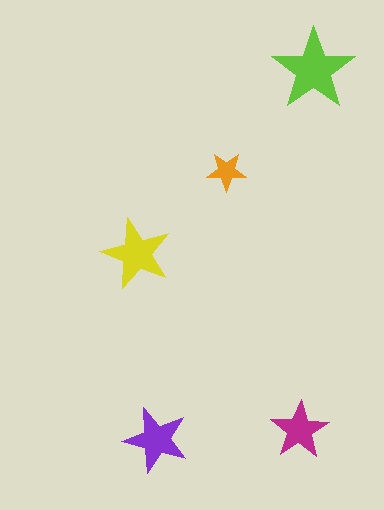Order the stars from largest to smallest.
the lime one, the yellow one, the purple one, the magenta one, the orange one.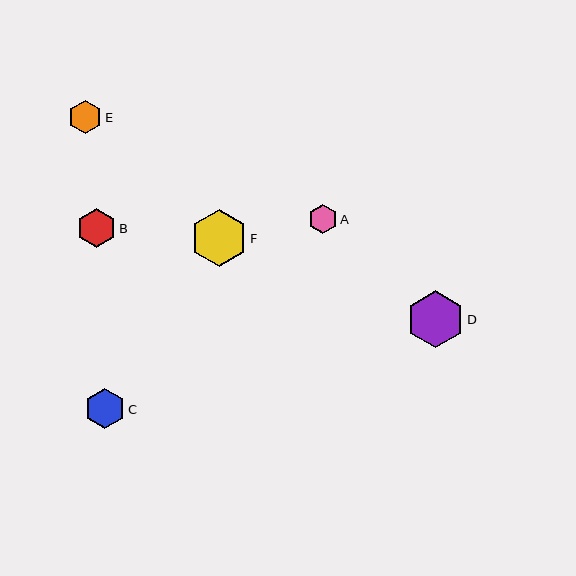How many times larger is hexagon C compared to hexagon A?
Hexagon C is approximately 1.4 times the size of hexagon A.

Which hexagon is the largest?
Hexagon D is the largest with a size of approximately 57 pixels.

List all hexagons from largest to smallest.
From largest to smallest: D, F, C, B, E, A.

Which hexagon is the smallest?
Hexagon A is the smallest with a size of approximately 29 pixels.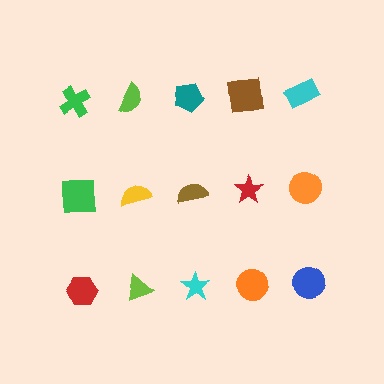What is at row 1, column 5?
A cyan rectangle.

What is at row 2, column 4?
A red star.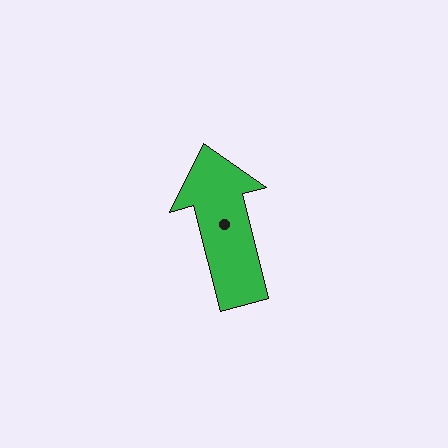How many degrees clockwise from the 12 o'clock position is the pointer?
Approximately 346 degrees.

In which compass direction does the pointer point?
North.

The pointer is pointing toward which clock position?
Roughly 12 o'clock.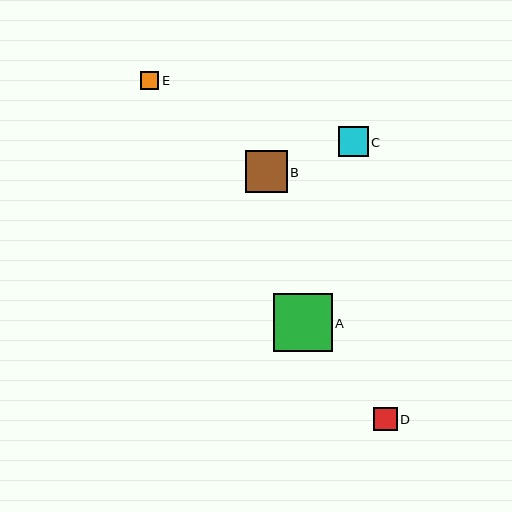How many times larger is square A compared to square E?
Square A is approximately 3.2 times the size of square E.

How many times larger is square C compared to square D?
Square C is approximately 1.3 times the size of square D.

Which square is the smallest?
Square E is the smallest with a size of approximately 18 pixels.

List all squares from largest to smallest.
From largest to smallest: A, B, C, D, E.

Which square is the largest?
Square A is the largest with a size of approximately 59 pixels.